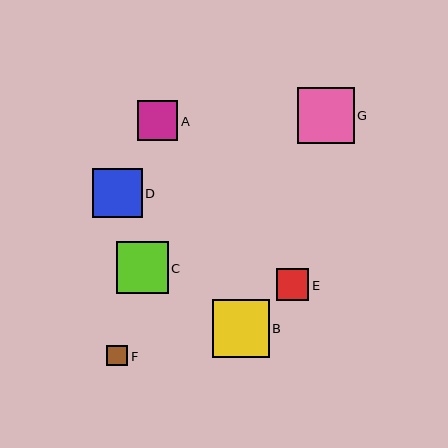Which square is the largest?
Square B is the largest with a size of approximately 57 pixels.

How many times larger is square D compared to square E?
Square D is approximately 1.5 times the size of square E.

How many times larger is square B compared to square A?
Square B is approximately 1.4 times the size of square A.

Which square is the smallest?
Square F is the smallest with a size of approximately 21 pixels.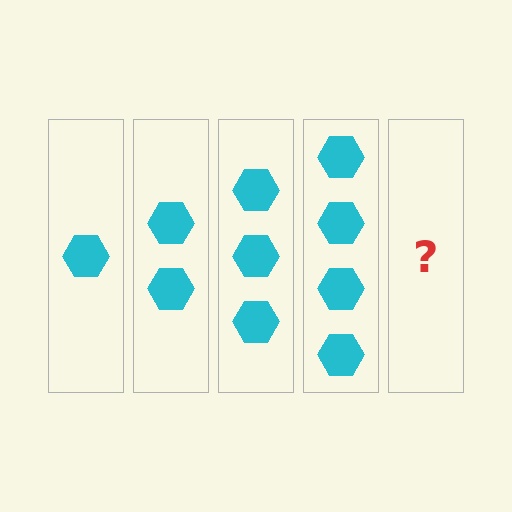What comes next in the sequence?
The next element should be 5 hexagons.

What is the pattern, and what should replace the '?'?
The pattern is that each step adds one more hexagon. The '?' should be 5 hexagons.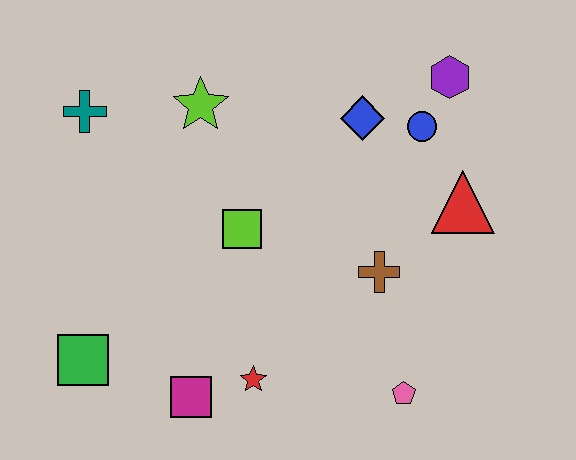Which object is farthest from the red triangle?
The green square is farthest from the red triangle.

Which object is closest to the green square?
The magenta square is closest to the green square.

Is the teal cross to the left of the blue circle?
Yes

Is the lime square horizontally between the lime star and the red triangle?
Yes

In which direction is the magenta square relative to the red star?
The magenta square is to the left of the red star.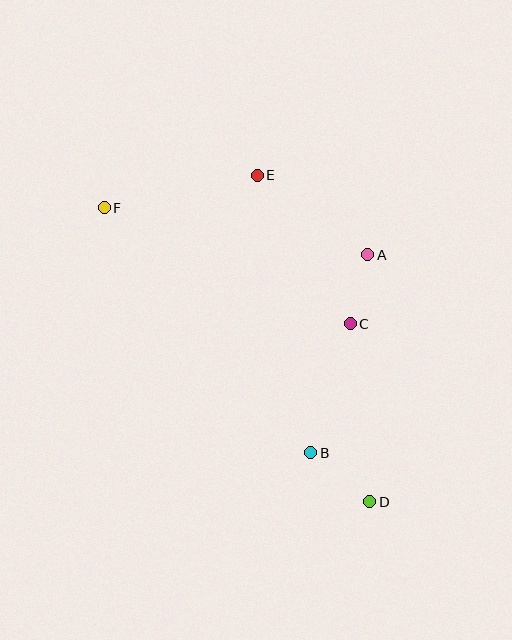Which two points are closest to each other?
Points A and C are closest to each other.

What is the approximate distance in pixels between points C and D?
The distance between C and D is approximately 179 pixels.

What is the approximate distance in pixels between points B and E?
The distance between B and E is approximately 282 pixels.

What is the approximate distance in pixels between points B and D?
The distance between B and D is approximately 77 pixels.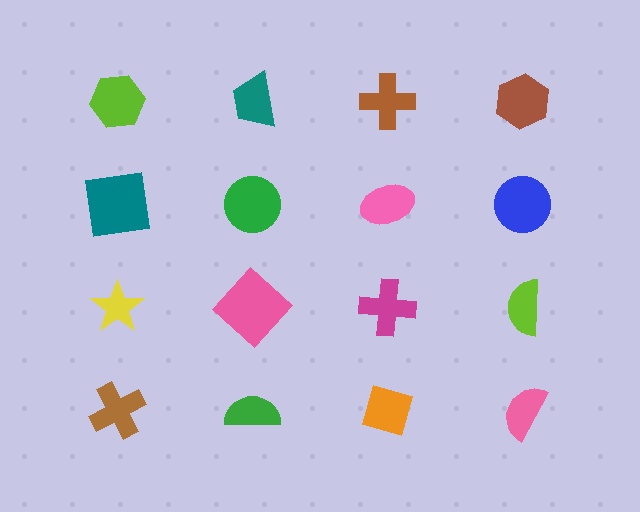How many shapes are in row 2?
4 shapes.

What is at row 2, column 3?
A pink ellipse.